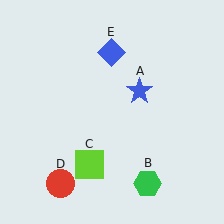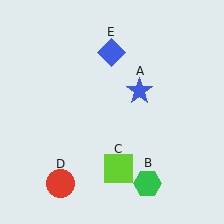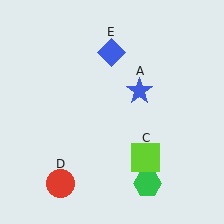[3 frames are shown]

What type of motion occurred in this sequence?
The lime square (object C) rotated counterclockwise around the center of the scene.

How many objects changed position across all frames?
1 object changed position: lime square (object C).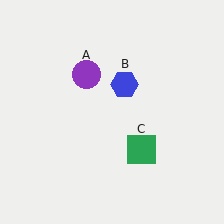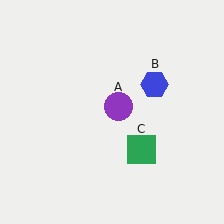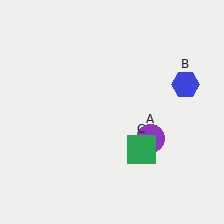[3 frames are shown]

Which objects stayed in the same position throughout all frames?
Green square (object C) remained stationary.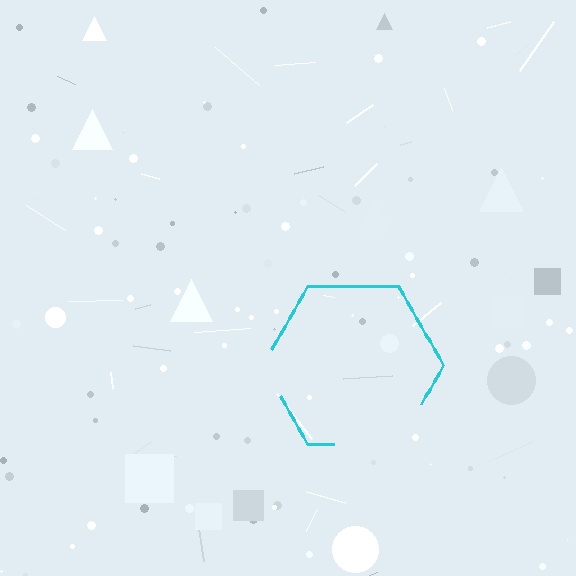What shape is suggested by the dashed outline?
The dashed outline suggests a hexagon.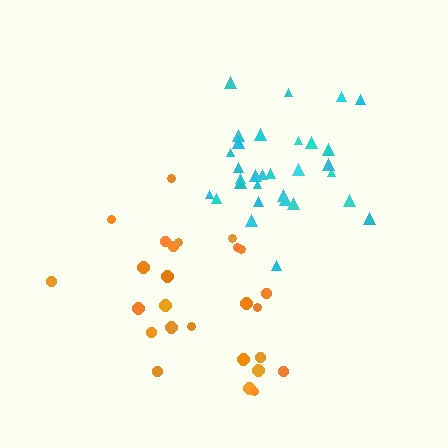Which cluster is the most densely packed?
Cyan.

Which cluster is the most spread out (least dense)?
Orange.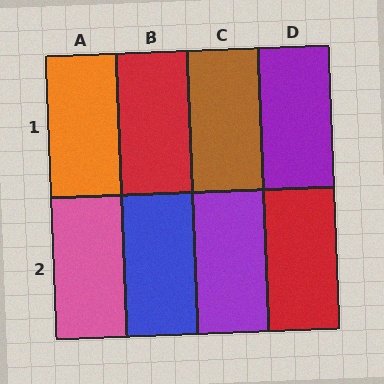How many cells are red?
2 cells are red.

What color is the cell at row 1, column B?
Red.